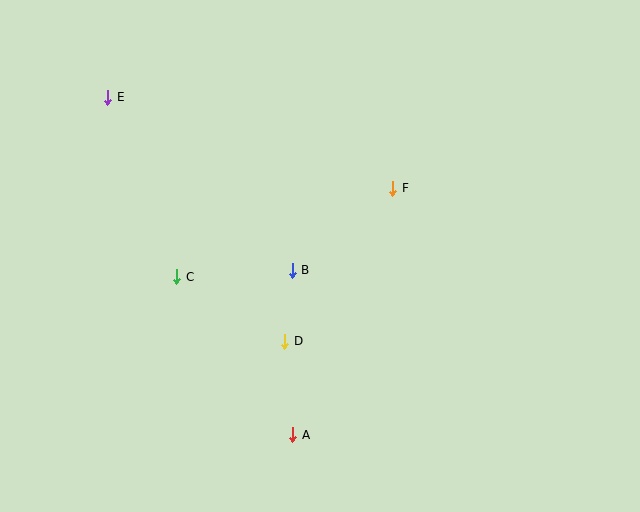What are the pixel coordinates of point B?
Point B is at (292, 270).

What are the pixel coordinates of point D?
Point D is at (285, 341).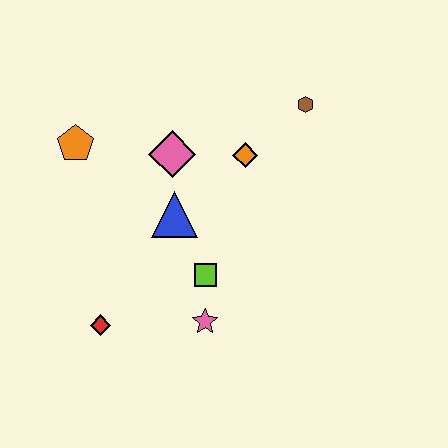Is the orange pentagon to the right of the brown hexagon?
No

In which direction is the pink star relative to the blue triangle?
The pink star is below the blue triangle.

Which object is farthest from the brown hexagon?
The red diamond is farthest from the brown hexagon.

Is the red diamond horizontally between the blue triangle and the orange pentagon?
Yes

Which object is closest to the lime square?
The pink star is closest to the lime square.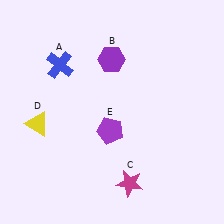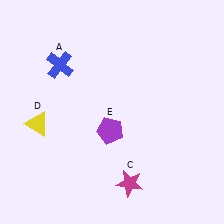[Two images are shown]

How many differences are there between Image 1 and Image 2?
There is 1 difference between the two images.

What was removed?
The purple hexagon (B) was removed in Image 2.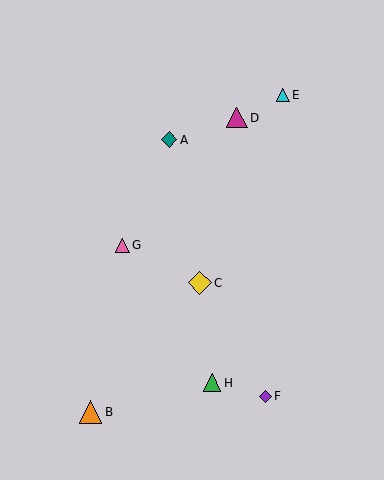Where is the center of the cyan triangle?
The center of the cyan triangle is at (283, 95).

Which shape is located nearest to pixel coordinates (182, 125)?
The teal diamond (labeled A) at (169, 140) is nearest to that location.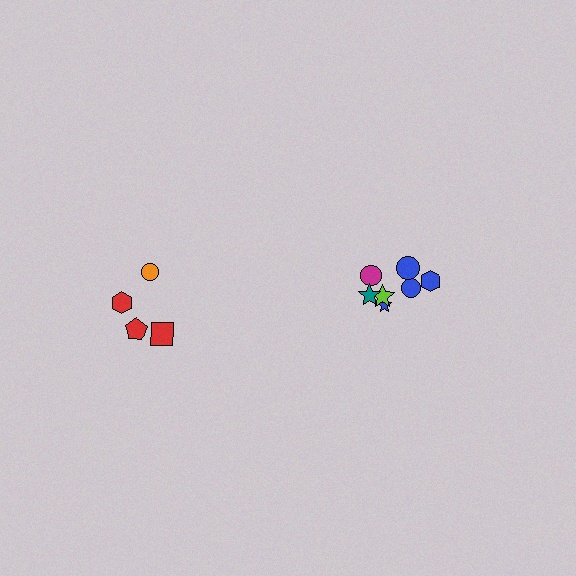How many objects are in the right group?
There are 7 objects.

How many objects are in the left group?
There are 4 objects.